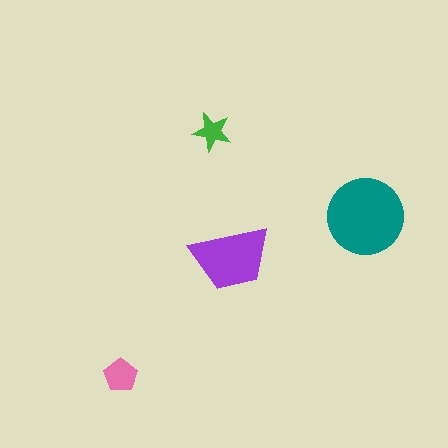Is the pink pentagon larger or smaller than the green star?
Larger.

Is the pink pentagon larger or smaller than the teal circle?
Smaller.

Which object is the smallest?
The green star.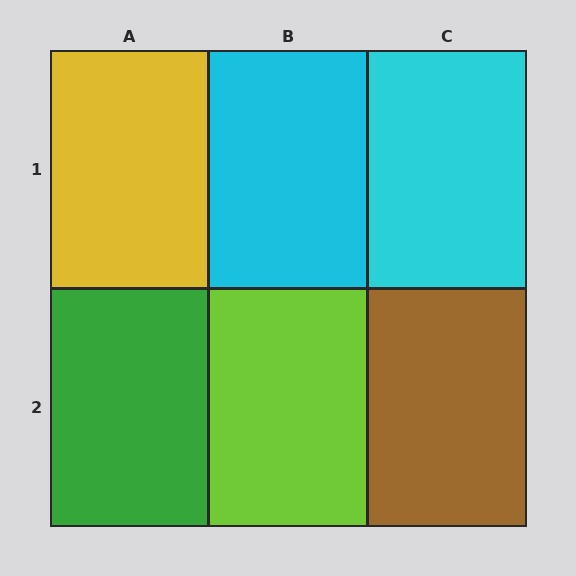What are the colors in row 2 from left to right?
Green, lime, brown.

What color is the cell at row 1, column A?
Yellow.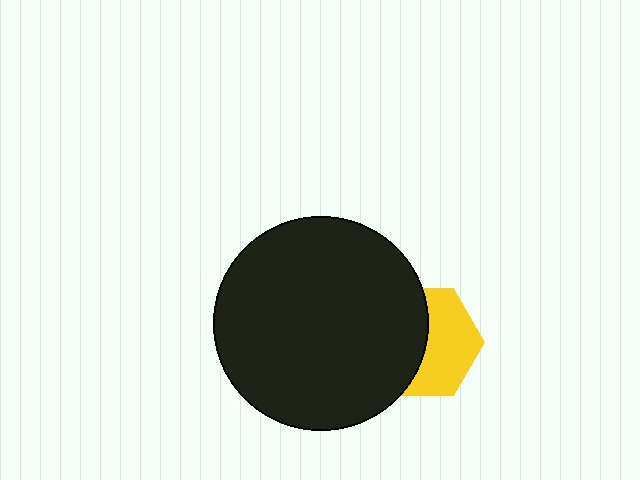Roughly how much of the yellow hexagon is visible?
About half of it is visible (roughly 50%).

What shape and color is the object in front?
The object in front is a black circle.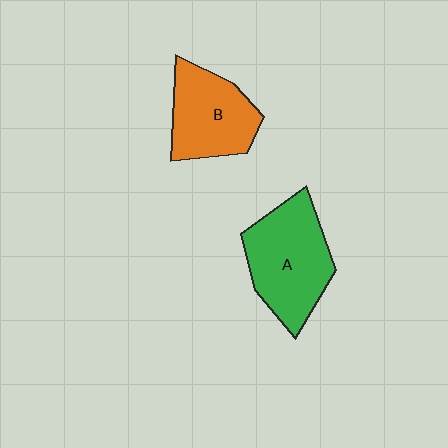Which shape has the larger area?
Shape A (green).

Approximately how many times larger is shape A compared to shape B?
Approximately 1.2 times.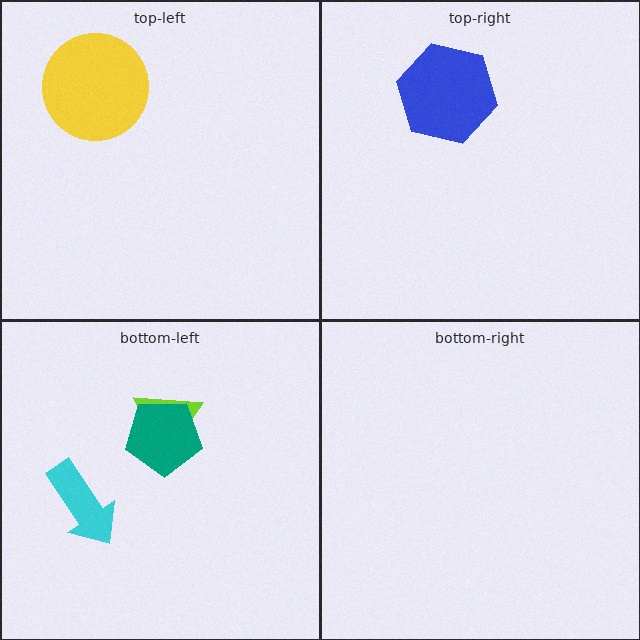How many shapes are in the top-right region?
1.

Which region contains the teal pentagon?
The bottom-left region.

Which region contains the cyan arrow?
The bottom-left region.